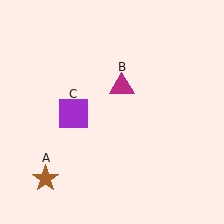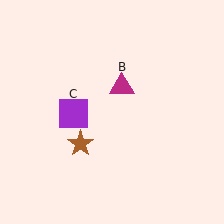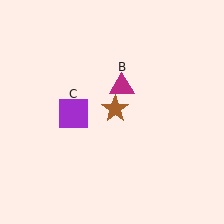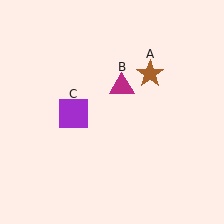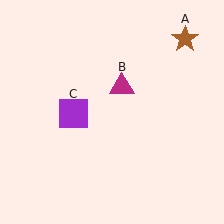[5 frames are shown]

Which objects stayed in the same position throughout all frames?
Magenta triangle (object B) and purple square (object C) remained stationary.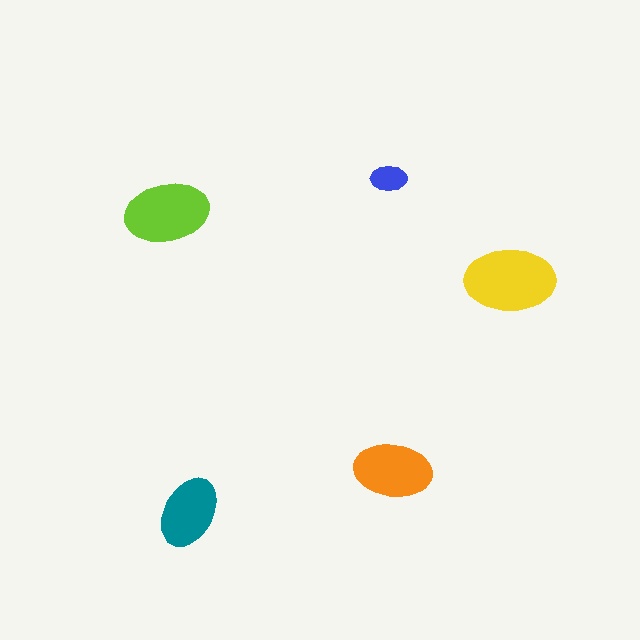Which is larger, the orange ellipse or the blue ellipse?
The orange one.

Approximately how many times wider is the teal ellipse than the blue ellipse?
About 2 times wider.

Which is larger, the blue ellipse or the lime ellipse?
The lime one.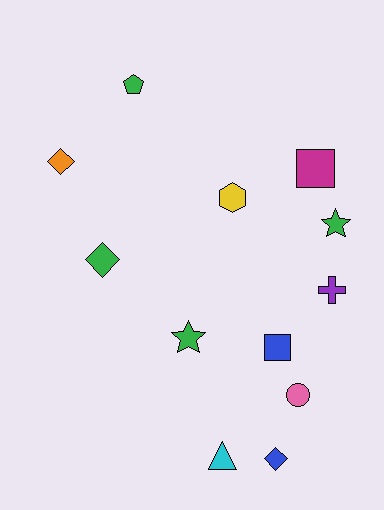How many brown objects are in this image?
There are no brown objects.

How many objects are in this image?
There are 12 objects.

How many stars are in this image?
There are 2 stars.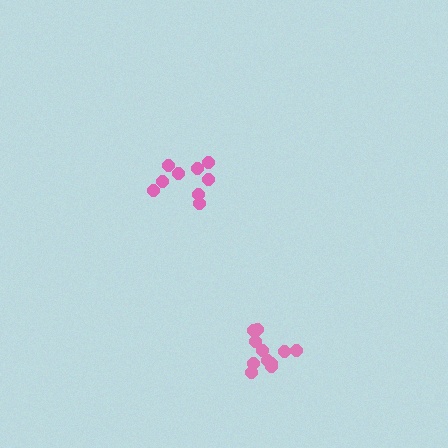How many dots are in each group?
Group 1: 9 dots, Group 2: 11 dots (20 total).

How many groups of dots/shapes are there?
There are 2 groups.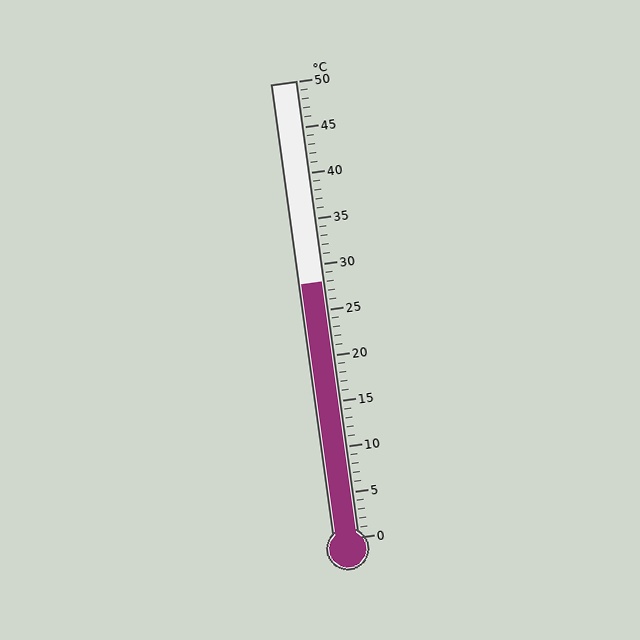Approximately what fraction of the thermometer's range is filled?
The thermometer is filled to approximately 55% of its range.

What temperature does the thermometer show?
The thermometer shows approximately 28°C.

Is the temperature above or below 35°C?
The temperature is below 35°C.